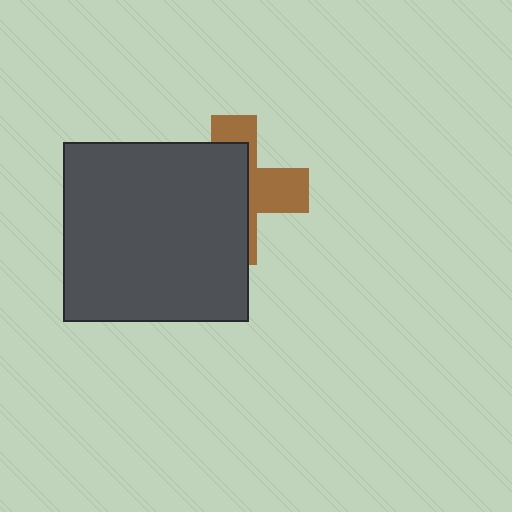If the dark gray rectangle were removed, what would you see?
You would see the complete brown cross.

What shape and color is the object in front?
The object in front is a dark gray rectangle.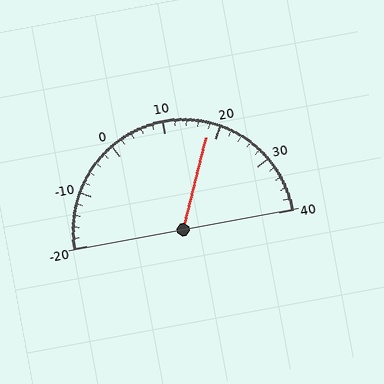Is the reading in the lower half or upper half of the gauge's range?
The reading is in the upper half of the range (-20 to 40).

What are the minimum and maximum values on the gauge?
The gauge ranges from -20 to 40.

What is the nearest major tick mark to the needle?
The nearest major tick mark is 20.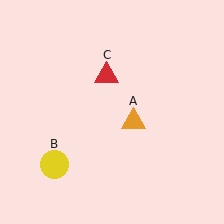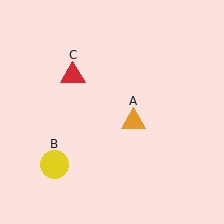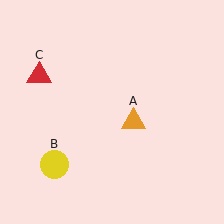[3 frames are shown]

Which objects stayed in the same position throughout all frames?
Orange triangle (object A) and yellow circle (object B) remained stationary.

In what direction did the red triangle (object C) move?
The red triangle (object C) moved left.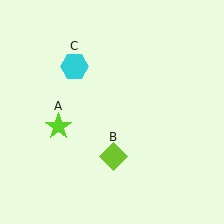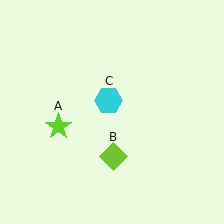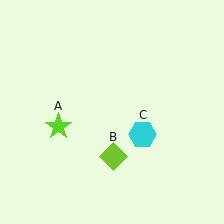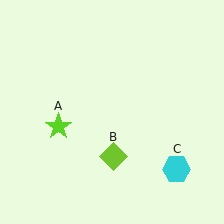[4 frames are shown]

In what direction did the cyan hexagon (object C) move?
The cyan hexagon (object C) moved down and to the right.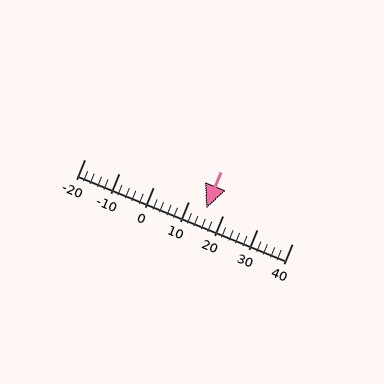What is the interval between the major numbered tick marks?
The major tick marks are spaced 10 units apart.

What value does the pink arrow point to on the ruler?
The pink arrow points to approximately 15.